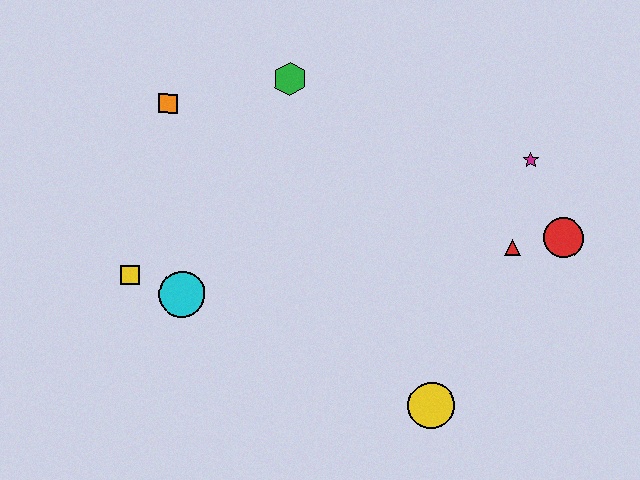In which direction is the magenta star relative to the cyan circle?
The magenta star is to the right of the cyan circle.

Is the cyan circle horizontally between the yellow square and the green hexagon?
Yes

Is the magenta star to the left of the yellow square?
No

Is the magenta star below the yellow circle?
No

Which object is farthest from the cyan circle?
The red circle is farthest from the cyan circle.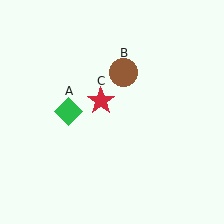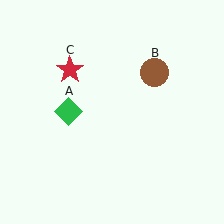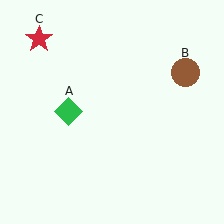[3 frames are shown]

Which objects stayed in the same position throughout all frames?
Green diamond (object A) remained stationary.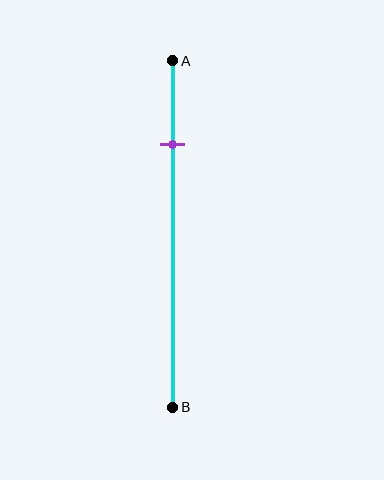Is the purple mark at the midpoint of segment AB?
No, the mark is at about 25% from A, not at the 50% midpoint.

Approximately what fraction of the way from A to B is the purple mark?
The purple mark is approximately 25% of the way from A to B.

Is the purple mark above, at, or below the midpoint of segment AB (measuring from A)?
The purple mark is above the midpoint of segment AB.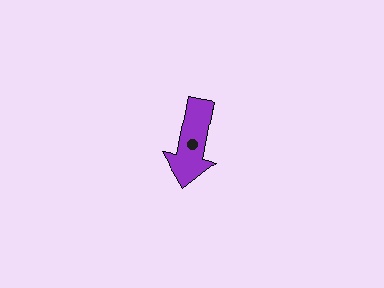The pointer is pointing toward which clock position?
Roughly 6 o'clock.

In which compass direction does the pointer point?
South.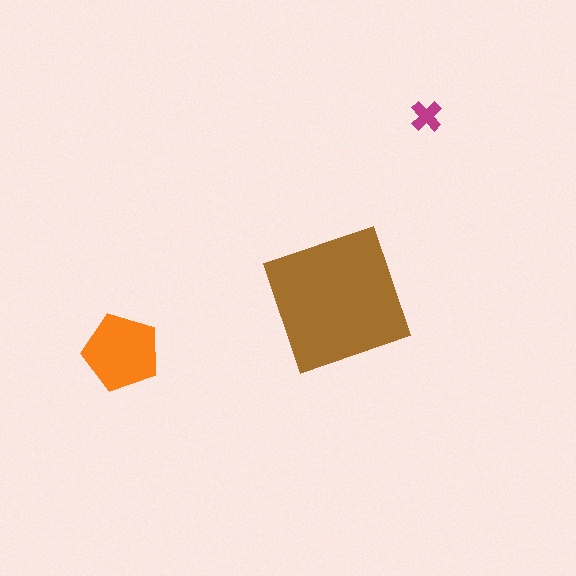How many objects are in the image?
There are 3 objects in the image.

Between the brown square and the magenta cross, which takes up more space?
The brown square.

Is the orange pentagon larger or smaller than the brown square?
Smaller.